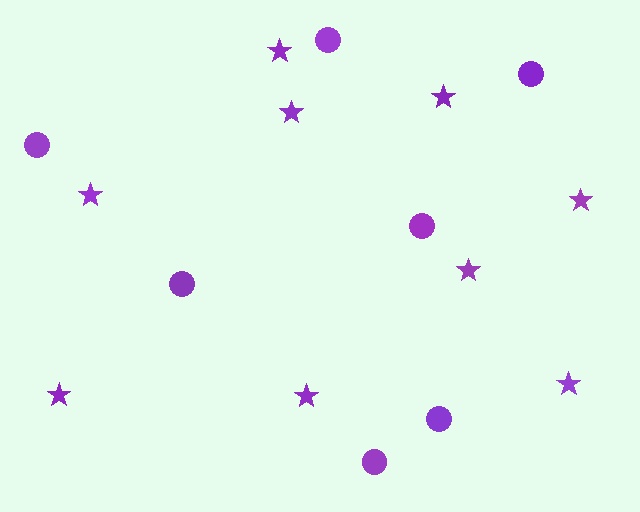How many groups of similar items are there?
There are 2 groups: one group of stars (9) and one group of circles (7).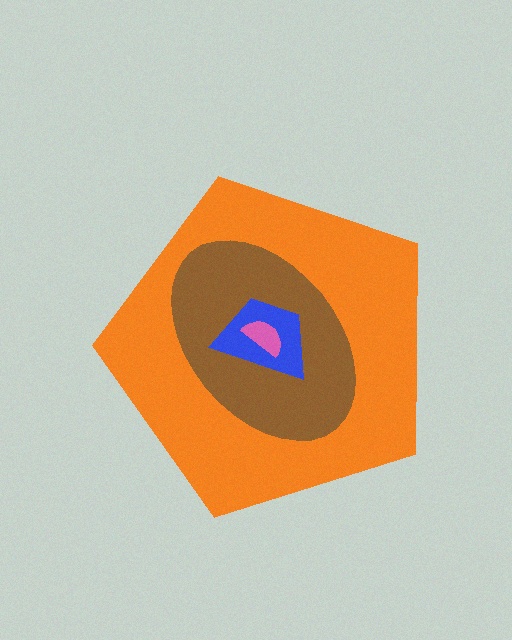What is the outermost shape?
The orange pentagon.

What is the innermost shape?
The pink semicircle.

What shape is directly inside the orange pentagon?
The brown ellipse.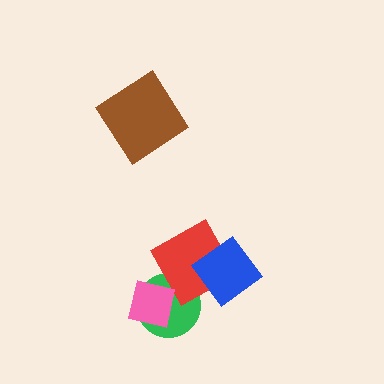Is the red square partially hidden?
Yes, it is partially covered by another shape.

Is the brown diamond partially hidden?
No, no other shape covers it.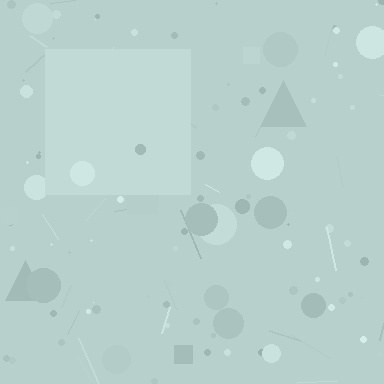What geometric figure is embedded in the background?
A square is embedded in the background.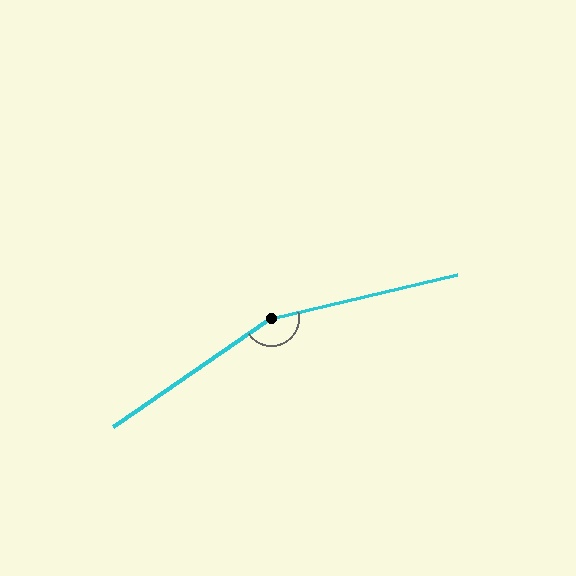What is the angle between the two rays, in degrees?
Approximately 159 degrees.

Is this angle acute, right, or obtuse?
It is obtuse.